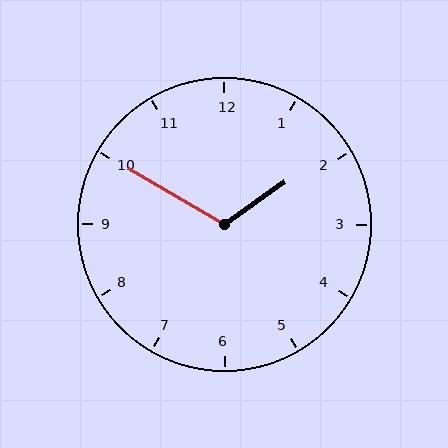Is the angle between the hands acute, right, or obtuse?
It is obtuse.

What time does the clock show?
1:50.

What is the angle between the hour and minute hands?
Approximately 115 degrees.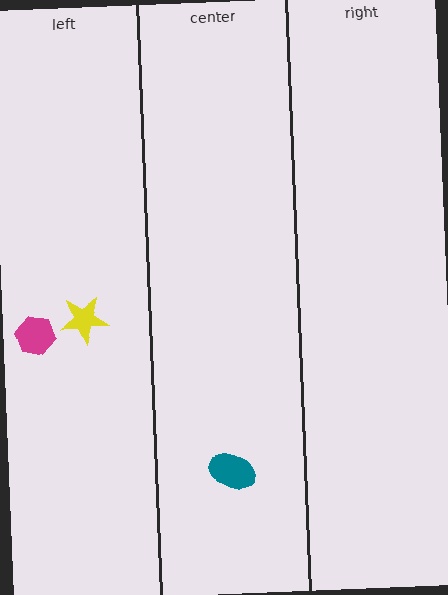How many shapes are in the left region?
2.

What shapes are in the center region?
The teal ellipse.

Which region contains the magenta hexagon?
The left region.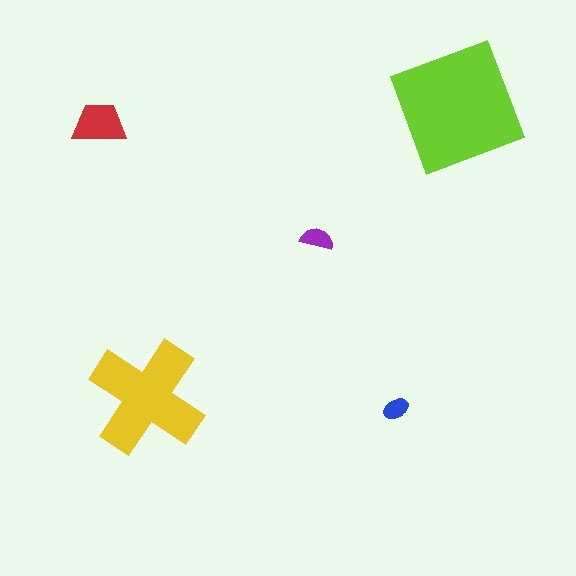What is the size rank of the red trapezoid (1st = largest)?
3rd.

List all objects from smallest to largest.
The blue ellipse, the purple semicircle, the red trapezoid, the yellow cross, the lime square.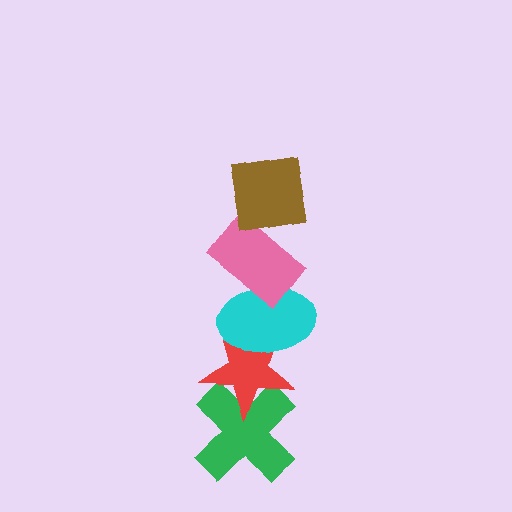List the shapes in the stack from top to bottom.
From top to bottom: the brown square, the pink rectangle, the cyan ellipse, the red star, the green cross.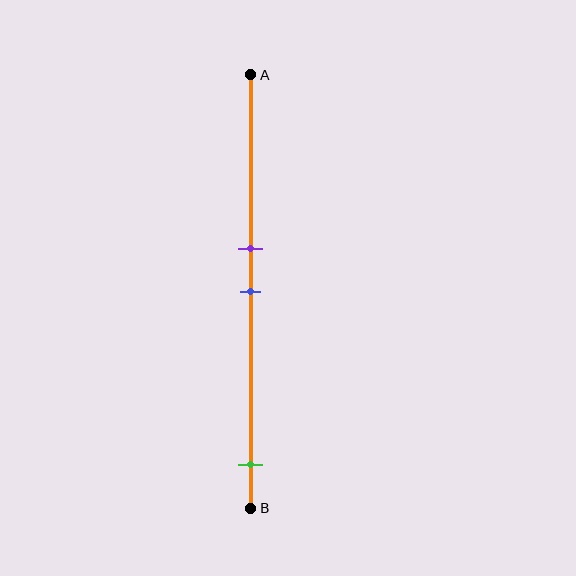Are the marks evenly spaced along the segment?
No, the marks are not evenly spaced.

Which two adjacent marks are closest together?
The purple and blue marks are the closest adjacent pair.